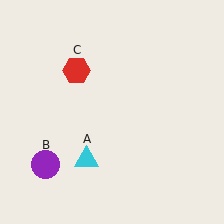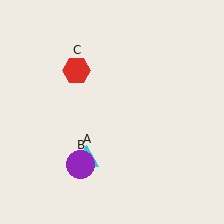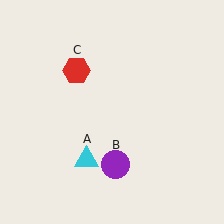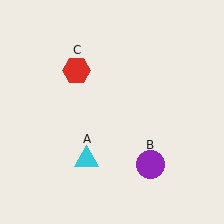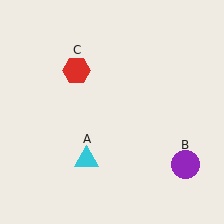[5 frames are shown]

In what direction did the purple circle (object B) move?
The purple circle (object B) moved right.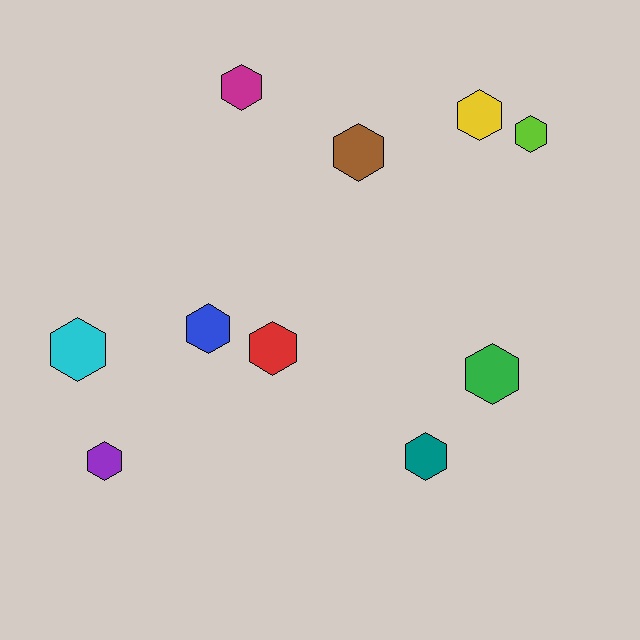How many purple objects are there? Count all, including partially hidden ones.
There is 1 purple object.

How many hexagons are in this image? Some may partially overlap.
There are 10 hexagons.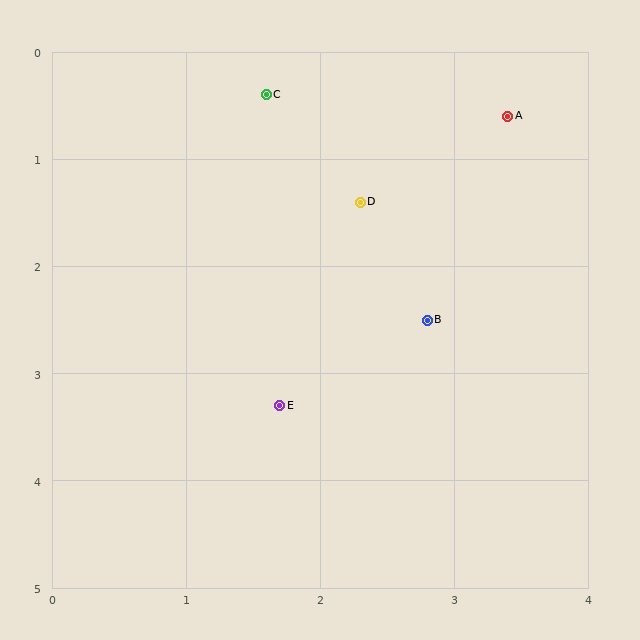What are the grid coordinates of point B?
Point B is at approximately (2.8, 2.5).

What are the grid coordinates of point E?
Point E is at approximately (1.7, 3.3).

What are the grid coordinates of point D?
Point D is at approximately (2.3, 1.4).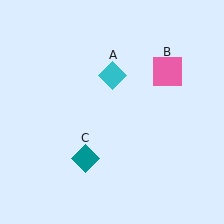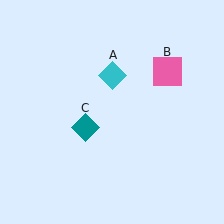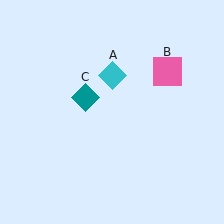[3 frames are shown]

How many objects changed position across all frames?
1 object changed position: teal diamond (object C).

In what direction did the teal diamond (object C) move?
The teal diamond (object C) moved up.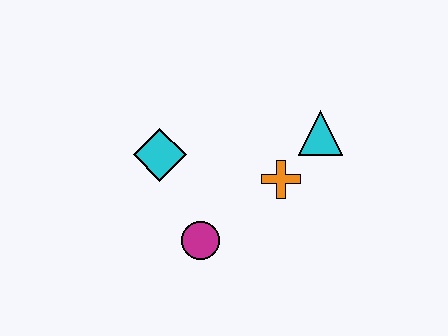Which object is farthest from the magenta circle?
The cyan triangle is farthest from the magenta circle.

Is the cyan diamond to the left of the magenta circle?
Yes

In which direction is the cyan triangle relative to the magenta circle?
The cyan triangle is to the right of the magenta circle.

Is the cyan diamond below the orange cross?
No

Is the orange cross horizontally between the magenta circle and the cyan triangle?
Yes